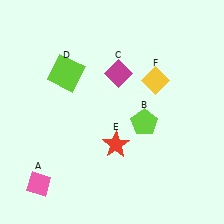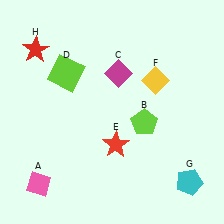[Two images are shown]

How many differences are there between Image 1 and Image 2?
There are 2 differences between the two images.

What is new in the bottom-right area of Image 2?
A cyan pentagon (G) was added in the bottom-right area of Image 2.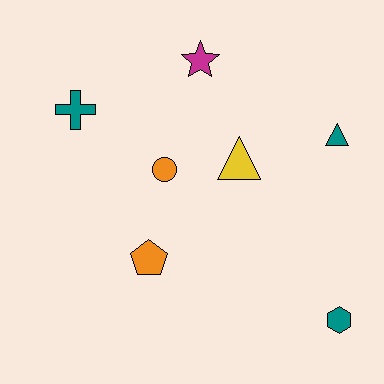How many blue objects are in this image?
There are no blue objects.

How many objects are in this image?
There are 7 objects.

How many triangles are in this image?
There are 2 triangles.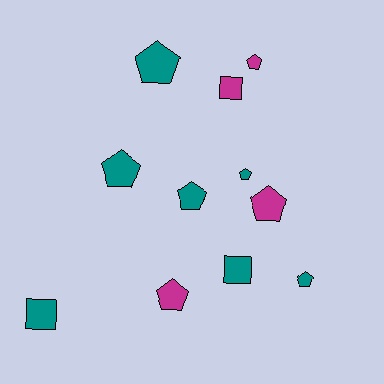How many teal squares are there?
There are 2 teal squares.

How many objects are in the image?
There are 11 objects.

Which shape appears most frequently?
Pentagon, with 8 objects.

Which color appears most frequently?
Teal, with 7 objects.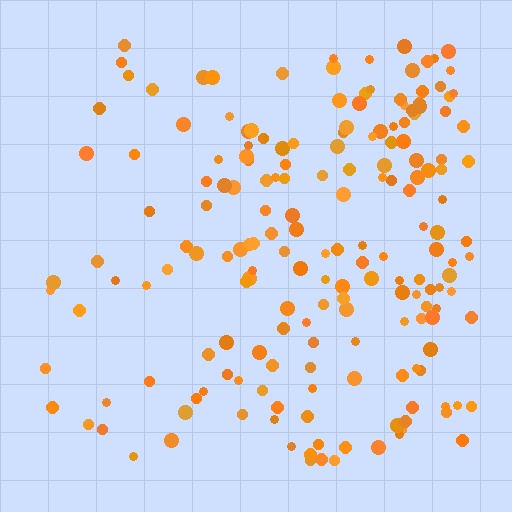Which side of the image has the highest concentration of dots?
The right.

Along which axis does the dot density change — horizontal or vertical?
Horizontal.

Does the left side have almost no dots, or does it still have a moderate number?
Still a moderate number, just noticeably fewer than the right.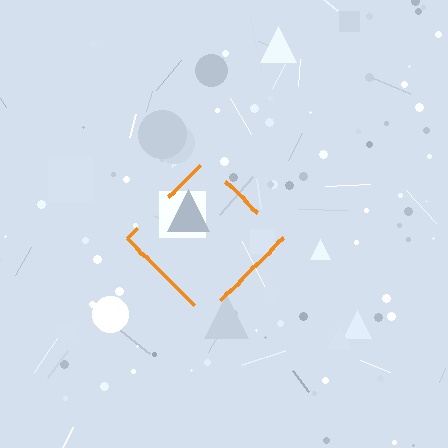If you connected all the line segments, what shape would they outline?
They would outline a diamond.